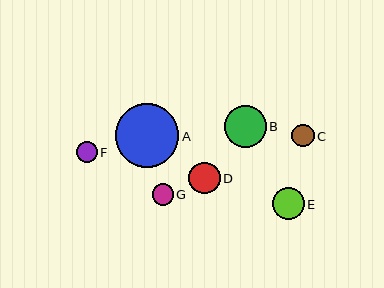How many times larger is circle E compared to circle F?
Circle E is approximately 1.5 times the size of circle F.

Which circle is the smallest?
Circle F is the smallest with a size of approximately 21 pixels.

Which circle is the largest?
Circle A is the largest with a size of approximately 63 pixels.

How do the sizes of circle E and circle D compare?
Circle E and circle D are approximately the same size.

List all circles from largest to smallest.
From largest to smallest: A, B, E, D, C, G, F.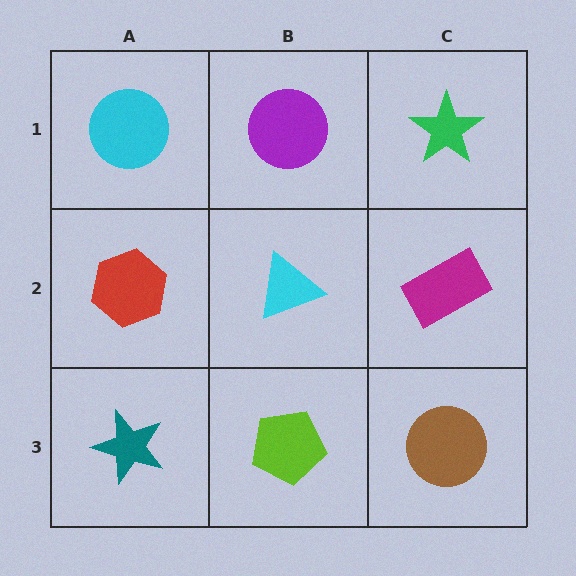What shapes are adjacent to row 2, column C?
A green star (row 1, column C), a brown circle (row 3, column C), a cyan triangle (row 2, column B).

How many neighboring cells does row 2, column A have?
3.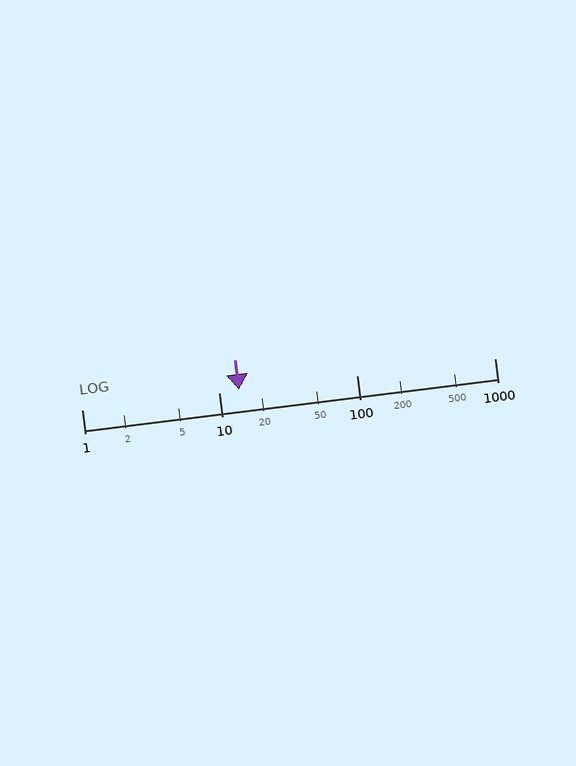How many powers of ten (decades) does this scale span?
The scale spans 3 decades, from 1 to 1000.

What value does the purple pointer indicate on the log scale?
The pointer indicates approximately 14.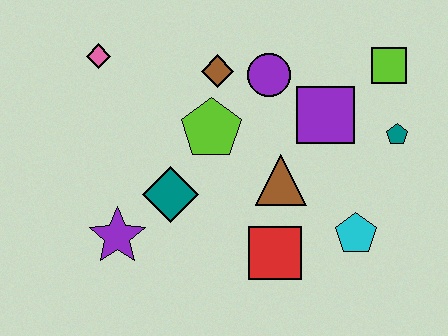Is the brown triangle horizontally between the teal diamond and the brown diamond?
No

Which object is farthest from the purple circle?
The purple star is farthest from the purple circle.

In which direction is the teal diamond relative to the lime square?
The teal diamond is to the left of the lime square.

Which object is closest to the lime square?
The teal pentagon is closest to the lime square.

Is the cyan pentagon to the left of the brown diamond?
No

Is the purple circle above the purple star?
Yes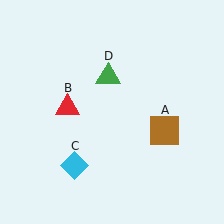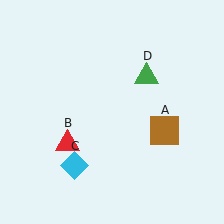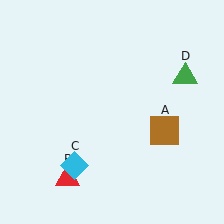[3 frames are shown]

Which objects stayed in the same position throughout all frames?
Brown square (object A) and cyan diamond (object C) remained stationary.